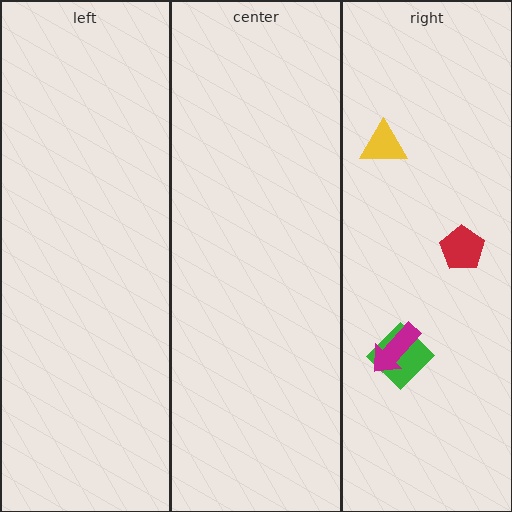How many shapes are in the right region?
4.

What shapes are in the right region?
The red pentagon, the yellow triangle, the green diamond, the magenta arrow.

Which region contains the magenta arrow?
The right region.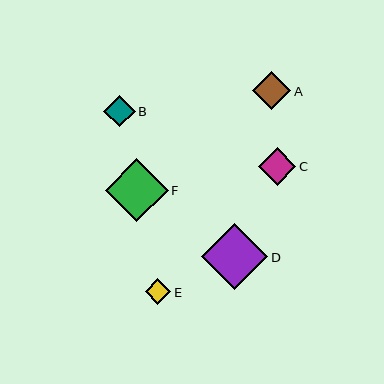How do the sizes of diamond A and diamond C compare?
Diamond A and diamond C are approximately the same size.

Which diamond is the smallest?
Diamond E is the smallest with a size of approximately 25 pixels.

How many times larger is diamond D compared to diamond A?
Diamond D is approximately 1.7 times the size of diamond A.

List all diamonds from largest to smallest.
From largest to smallest: D, F, A, C, B, E.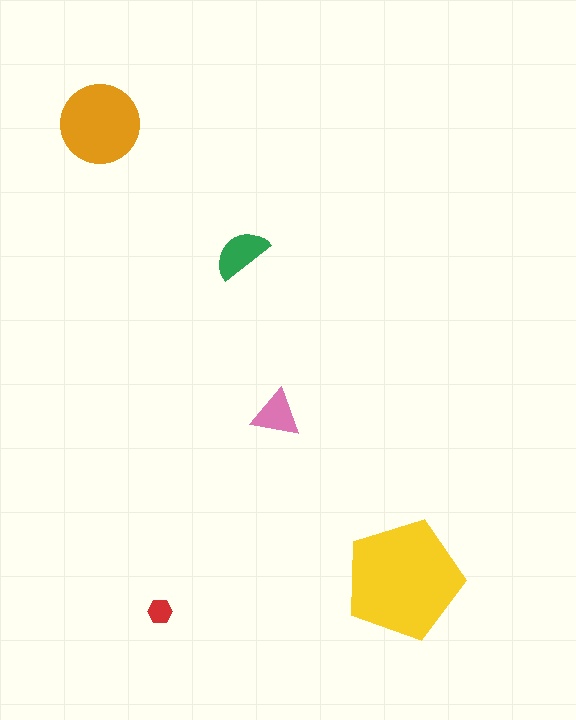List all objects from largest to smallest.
The yellow pentagon, the orange circle, the green semicircle, the pink triangle, the red hexagon.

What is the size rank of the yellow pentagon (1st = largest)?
1st.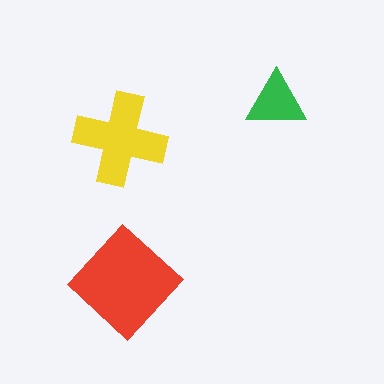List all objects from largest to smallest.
The red diamond, the yellow cross, the green triangle.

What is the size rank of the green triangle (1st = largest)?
3rd.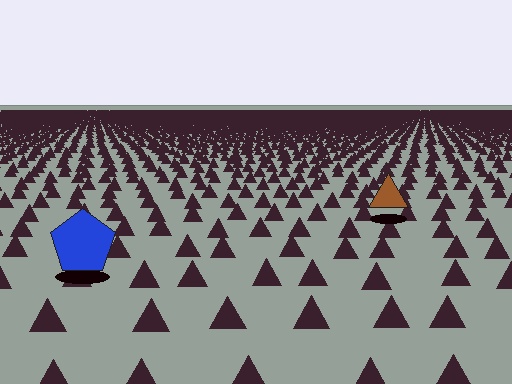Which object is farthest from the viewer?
The brown triangle is farthest from the viewer. It appears smaller and the ground texture around it is denser.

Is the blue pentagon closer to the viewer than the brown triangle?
Yes. The blue pentagon is closer — you can tell from the texture gradient: the ground texture is coarser near it.